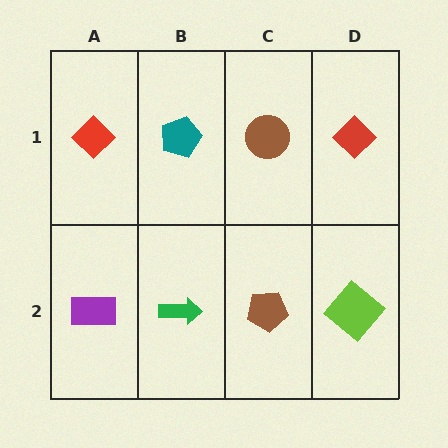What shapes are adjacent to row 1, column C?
A brown pentagon (row 2, column C), a teal pentagon (row 1, column B), a red diamond (row 1, column D).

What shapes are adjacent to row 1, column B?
A green arrow (row 2, column B), a red diamond (row 1, column A), a brown circle (row 1, column C).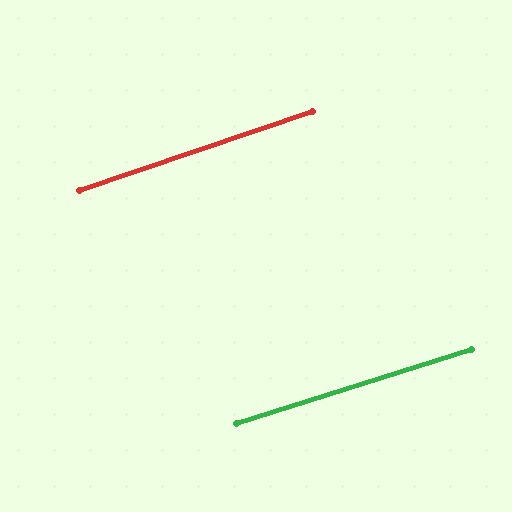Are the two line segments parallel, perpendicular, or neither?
Parallel — their directions differ by only 1.5°.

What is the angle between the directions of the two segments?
Approximately 2 degrees.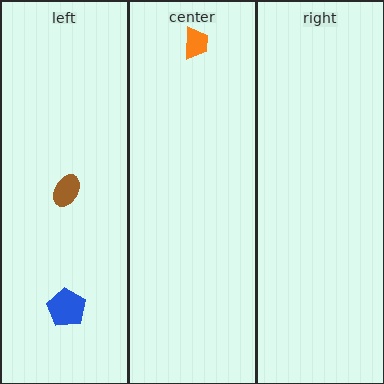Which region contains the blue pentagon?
The left region.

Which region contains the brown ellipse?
The left region.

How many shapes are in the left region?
2.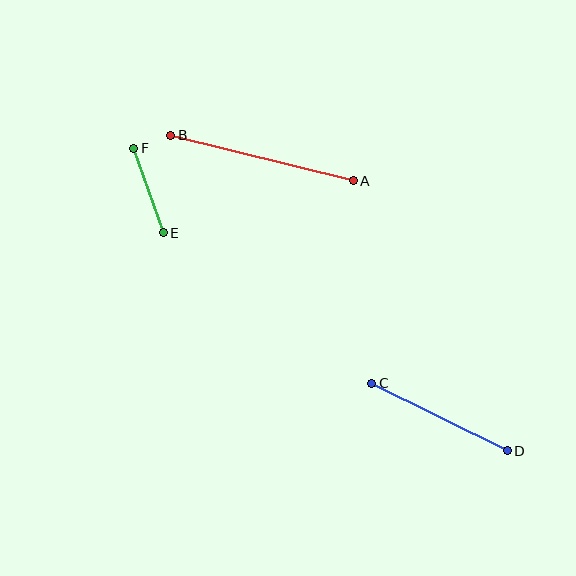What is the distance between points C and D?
The distance is approximately 151 pixels.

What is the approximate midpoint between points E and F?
The midpoint is at approximately (149, 190) pixels.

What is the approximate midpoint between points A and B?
The midpoint is at approximately (262, 158) pixels.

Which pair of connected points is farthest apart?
Points A and B are farthest apart.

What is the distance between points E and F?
The distance is approximately 89 pixels.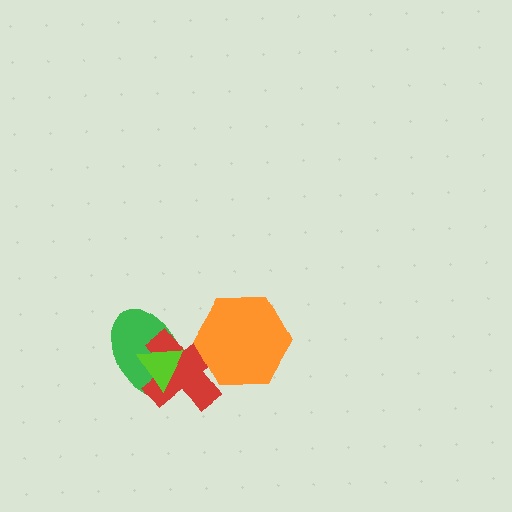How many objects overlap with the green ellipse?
2 objects overlap with the green ellipse.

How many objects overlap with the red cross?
3 objects overlap with the red cross.